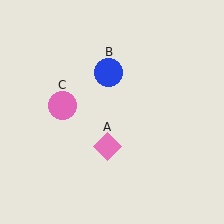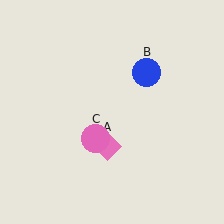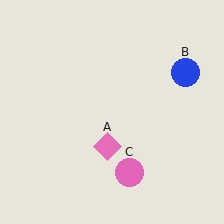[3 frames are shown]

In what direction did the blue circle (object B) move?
The blue circle (object B) moved right.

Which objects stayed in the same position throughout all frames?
Pink diamond (object A) remained stationary.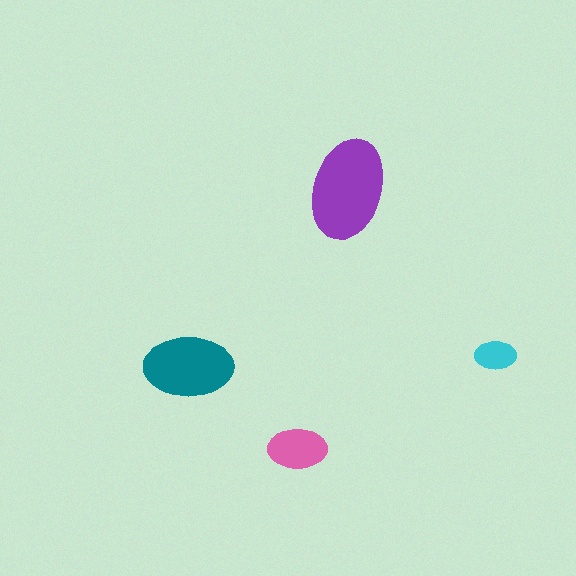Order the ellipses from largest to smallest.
the purple one, the teal one, the pink one, the cyan one.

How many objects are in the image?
There are 4 objects in the image.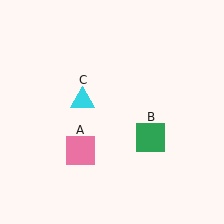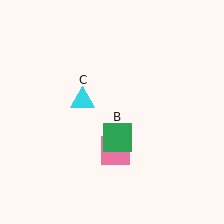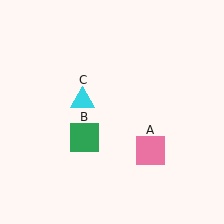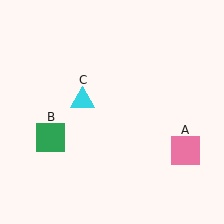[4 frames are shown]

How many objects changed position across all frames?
2 objects changed position: pink square (object A), green square (object B).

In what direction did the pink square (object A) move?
The pink square (object A) moved right.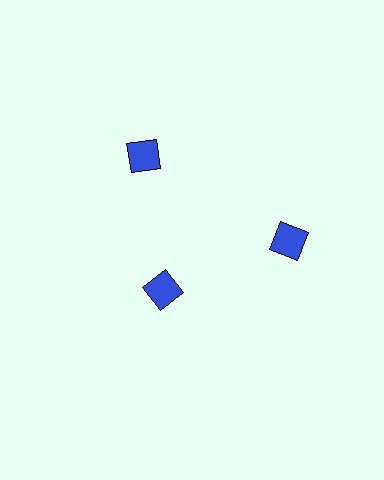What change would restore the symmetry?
The symmetry would be restored by moving it outward, back onto the ring so that all 3 diamonds sit at equal angles and equal distance from the center.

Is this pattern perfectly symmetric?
No. The 3 blue diamonds are arranged in a ring, but one element near the 7 o'clock position is pulled inward toward the center, breaking the 3-fold rotational symmetry.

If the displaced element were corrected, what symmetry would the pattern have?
It would have 3-fold rotational symmetry — the pattern would map onto itself every 120 degrees.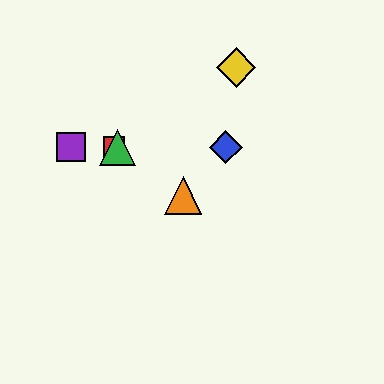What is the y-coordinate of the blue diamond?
The blue diamond is at y≈147.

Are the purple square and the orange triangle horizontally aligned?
No, the purple square is at y≈147 and the orange triangle is at y≈196.